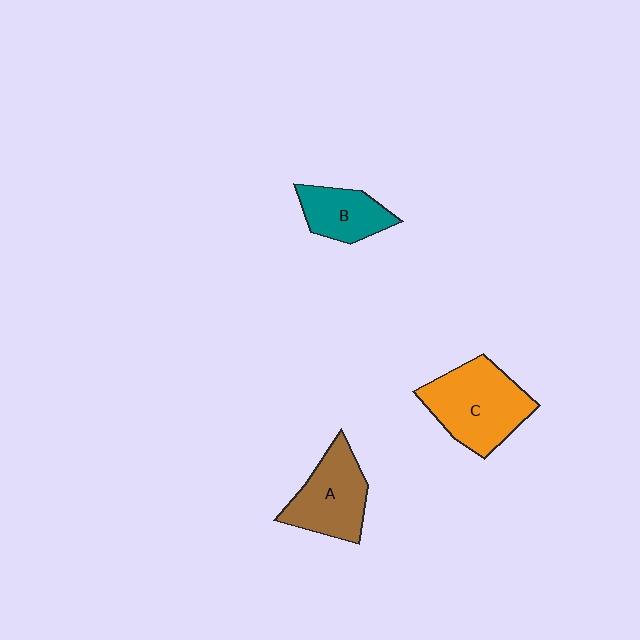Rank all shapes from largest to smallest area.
From largest to smallest: C (orange), A (brown), B (teal).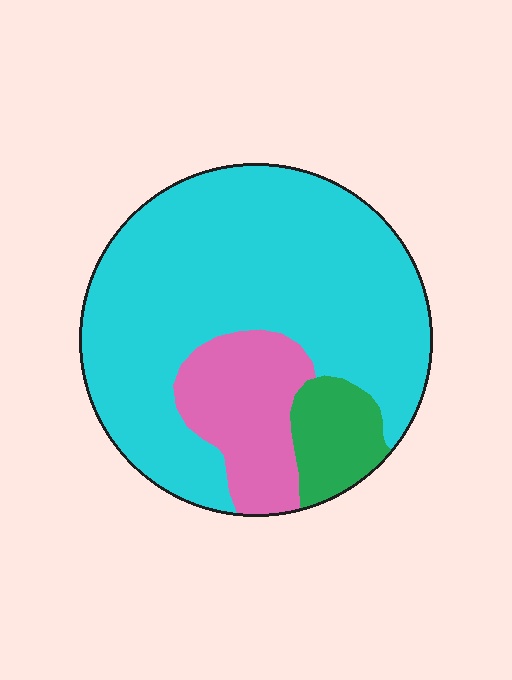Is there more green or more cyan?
Cyan.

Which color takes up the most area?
Cyan, at roughly 70%.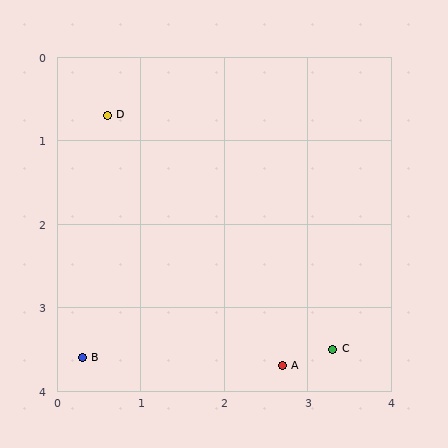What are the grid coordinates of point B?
Point B is at approximately (0.3, 3.6).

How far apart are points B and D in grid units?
Points B and D are about 2.9 grid units apart.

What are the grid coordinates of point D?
Point D is at approximately (0.6, 0.7).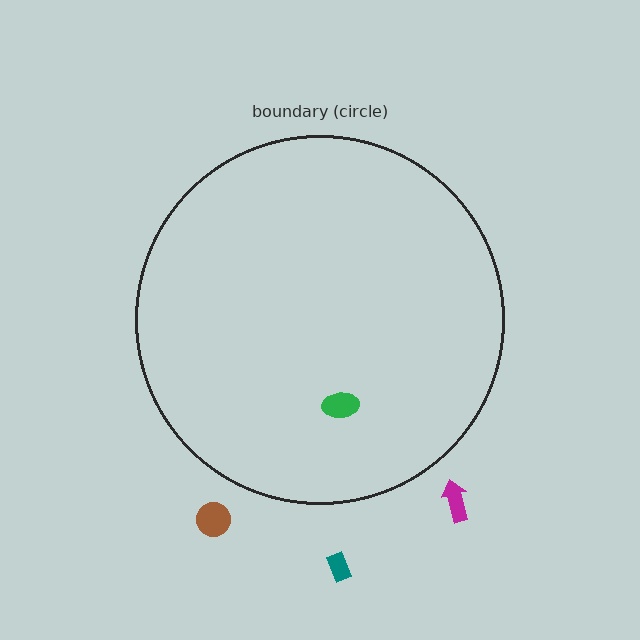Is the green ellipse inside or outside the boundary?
Inside.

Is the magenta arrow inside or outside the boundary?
Outside.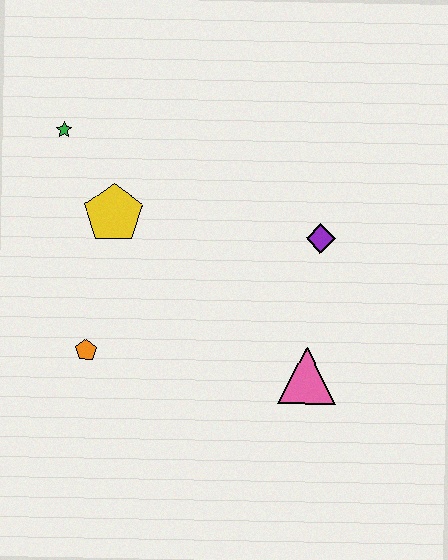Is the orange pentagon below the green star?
Yes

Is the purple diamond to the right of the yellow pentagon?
Yes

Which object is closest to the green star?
The yellow pentagon is closest to the green star.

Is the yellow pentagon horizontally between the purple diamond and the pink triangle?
No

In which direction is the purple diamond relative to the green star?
The purple diamond is to the right of the green star.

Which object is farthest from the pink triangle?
The green star is farthest from the pink triangle.